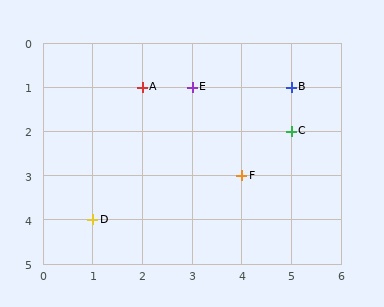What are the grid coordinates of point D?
Point D is at grid coordinates (1, 4).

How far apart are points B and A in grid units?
Points B and A are 3 columns apart.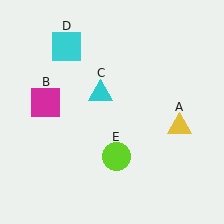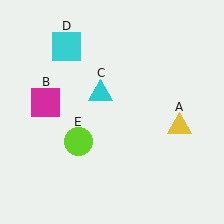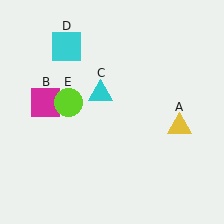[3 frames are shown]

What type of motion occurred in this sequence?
The lime circle (object E) rotated clockwise around the center of the scene.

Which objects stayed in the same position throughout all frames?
Yellow triangle (object A) and magenta square (object B) and cyan triangle (object C) and cyan square (object D) remained stationary.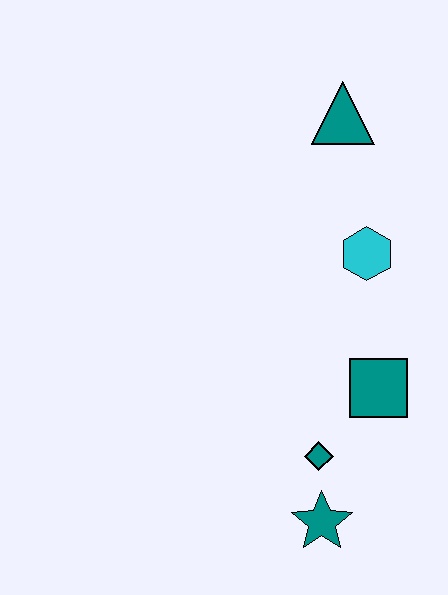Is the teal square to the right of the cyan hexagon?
Yes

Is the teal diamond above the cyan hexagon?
No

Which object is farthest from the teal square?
The teal triangle is farthest from the teal square.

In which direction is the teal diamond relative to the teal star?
The teal diamond is above the teal star.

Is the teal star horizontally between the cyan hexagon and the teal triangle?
No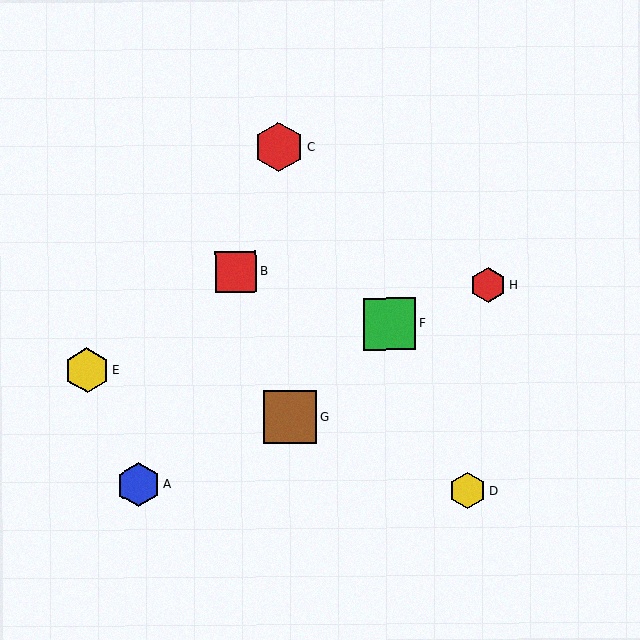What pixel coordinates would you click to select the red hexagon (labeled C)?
Click at (279, 147) to select the red hexagon C.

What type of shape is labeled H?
Shape H is a red hexagon.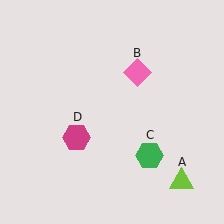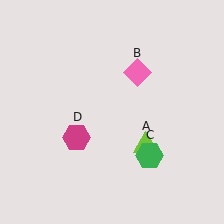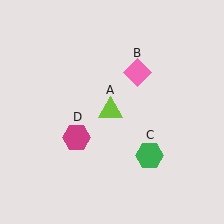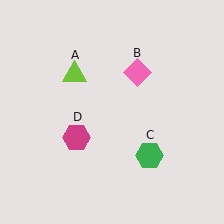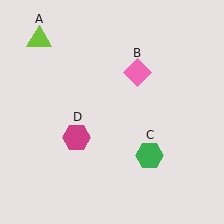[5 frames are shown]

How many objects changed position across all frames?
1 object changed position: lime triangle (object A).